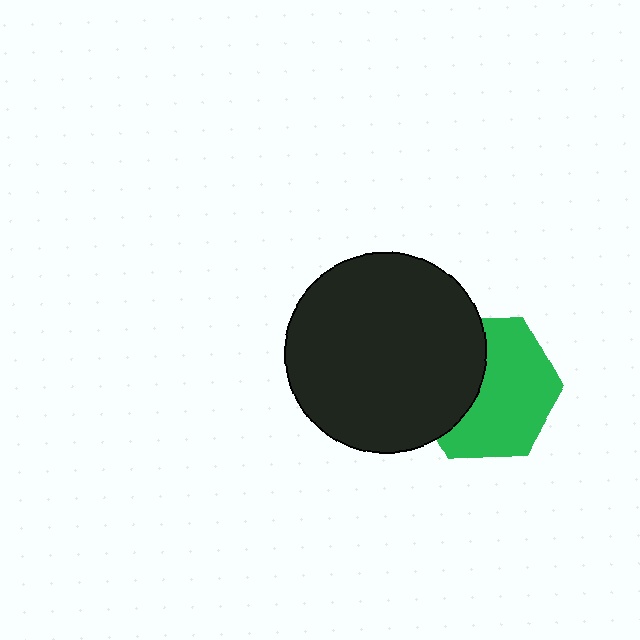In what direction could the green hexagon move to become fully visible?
The green hexagon could move right. That would shift it out from behind the black circle entirely.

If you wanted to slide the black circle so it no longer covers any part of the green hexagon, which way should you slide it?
Slide it left — that is the most direct way to separate the two shapes.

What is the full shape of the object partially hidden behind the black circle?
The partially hidden object is a green hexagon.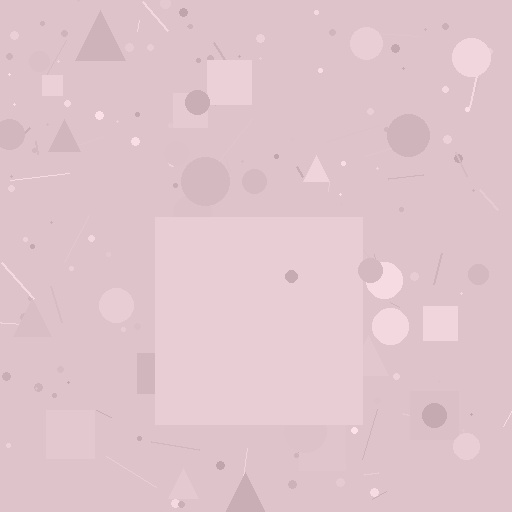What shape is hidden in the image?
A square is hidden in the image.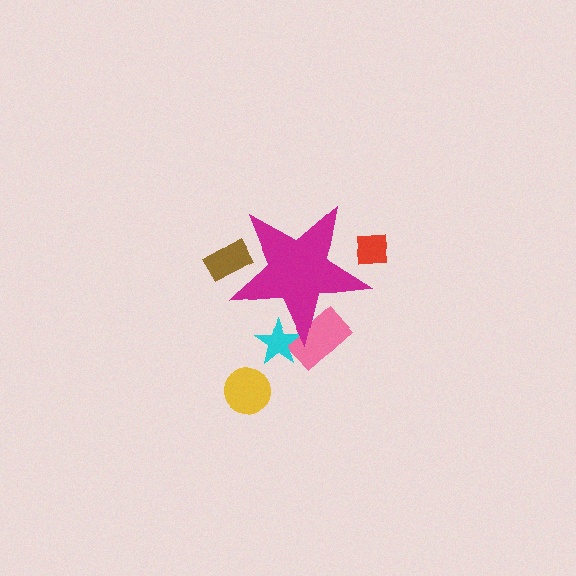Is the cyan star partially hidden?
Yes, the cyan star is partially hidden behind the magenta star.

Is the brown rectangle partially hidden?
Yes, the brown rectangle is partially hidden behind the magenta star.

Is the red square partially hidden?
Yes, the red square is partially hidden behind the magenta star.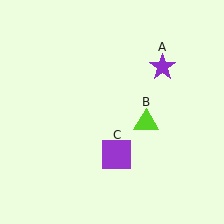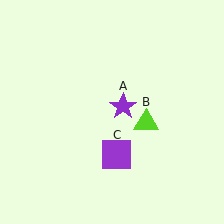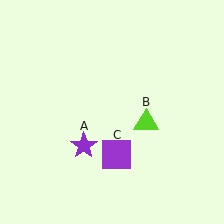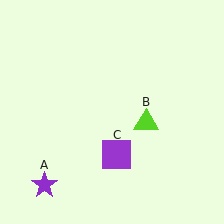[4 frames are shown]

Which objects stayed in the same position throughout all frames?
Lime triangle (object B) and purple square (object C) remained stationary.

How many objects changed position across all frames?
1 object changed position: purple star (object A).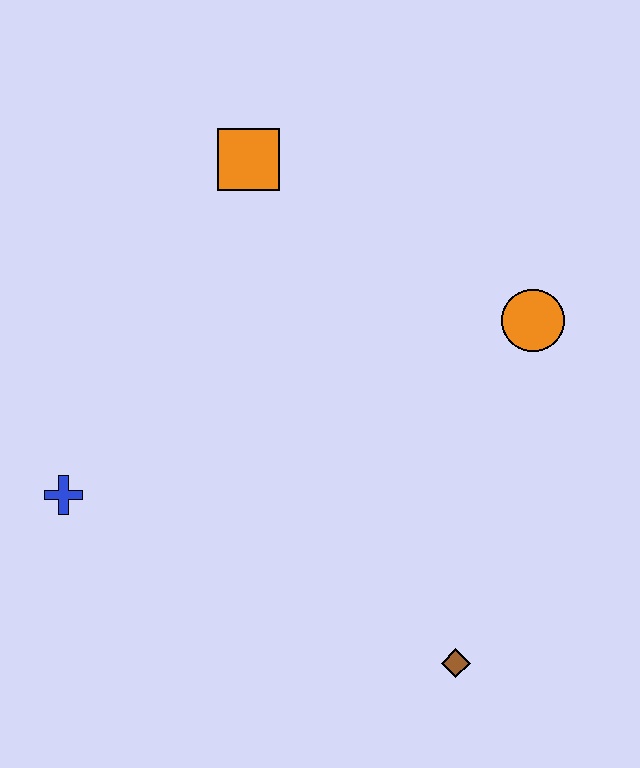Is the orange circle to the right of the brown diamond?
Yes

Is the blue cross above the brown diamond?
Yes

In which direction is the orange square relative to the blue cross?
The orange square is above the blue cross.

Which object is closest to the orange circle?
The orange square is closest to the orange circle.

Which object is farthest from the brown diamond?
The orange square is farthest from the brown diamond.